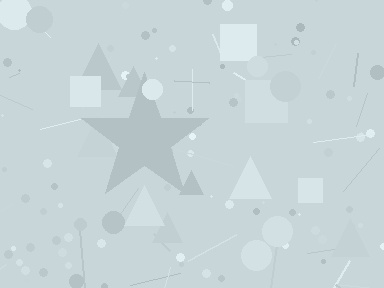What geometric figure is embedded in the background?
A star is embedded in the background.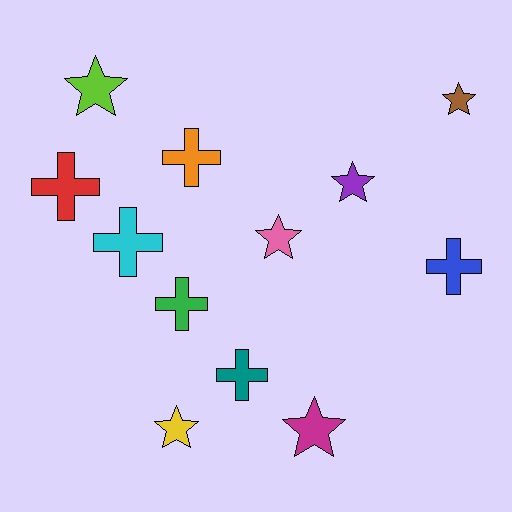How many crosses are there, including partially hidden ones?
There are 6 crosses.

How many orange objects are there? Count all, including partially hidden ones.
There is 1 orange object.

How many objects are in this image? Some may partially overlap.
There are 12 objects.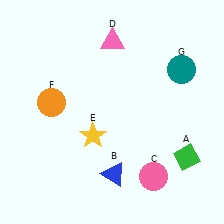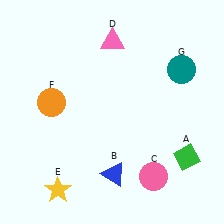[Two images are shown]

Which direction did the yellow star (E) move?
The yellow star (E) moved down.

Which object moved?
The yellow star (E) moved down.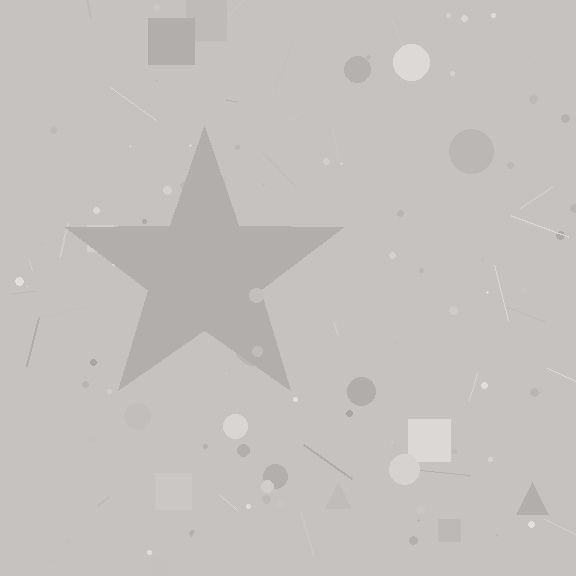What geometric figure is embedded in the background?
A star is embedded in the background.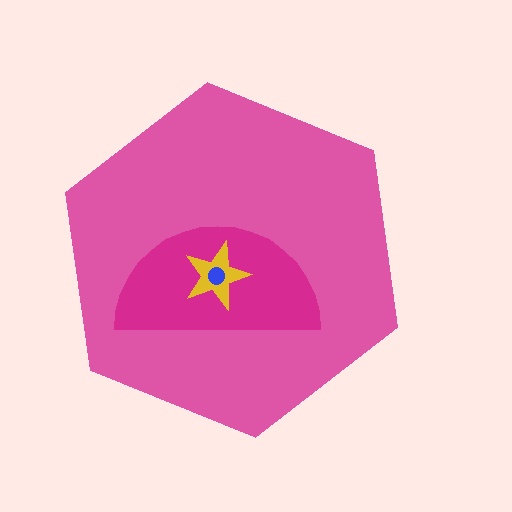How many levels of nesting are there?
4.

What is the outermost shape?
The pink hexagon.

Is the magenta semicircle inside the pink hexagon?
Yes.